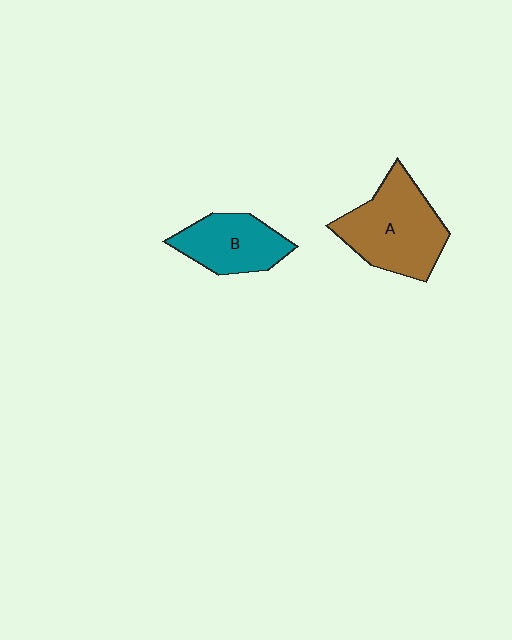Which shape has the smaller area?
Shape B (teal).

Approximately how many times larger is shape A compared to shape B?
Approximately 1.4 times.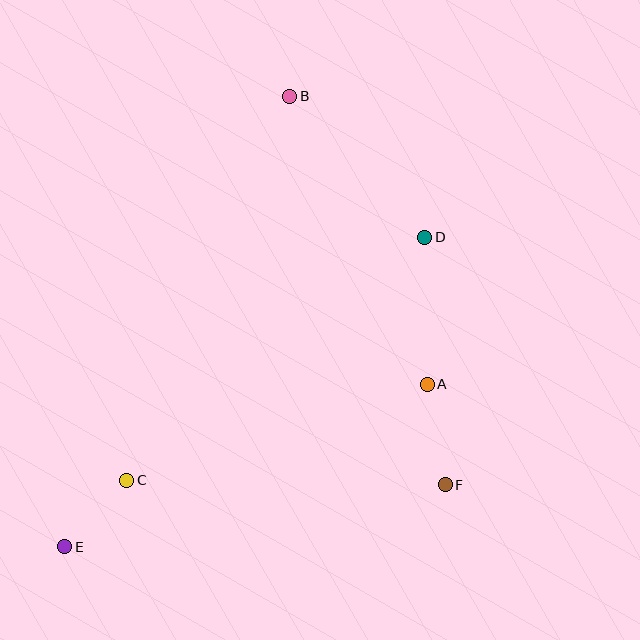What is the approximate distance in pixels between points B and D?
The distance between B and D is approximately 195 pixels.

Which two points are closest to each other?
Points C and E are closest to each other.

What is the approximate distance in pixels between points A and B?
The distance between A and B is approximately 319 pixels.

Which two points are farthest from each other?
Points B and E are farthest from each other.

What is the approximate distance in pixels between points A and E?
The distance between A and E is approximately 397 pixels.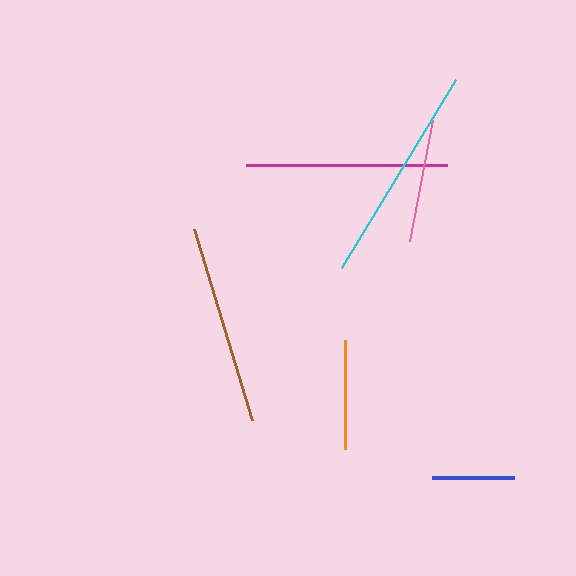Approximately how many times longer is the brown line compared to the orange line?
The brown line is approximately 1.8 times the length of the orange line.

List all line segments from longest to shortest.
From longest to shortest: cyan, magenta, brown, pink, orange, blue.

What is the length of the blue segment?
The blue segment is approximately 83 pixels long.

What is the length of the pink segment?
The pink segment is approximately 124 pixels long.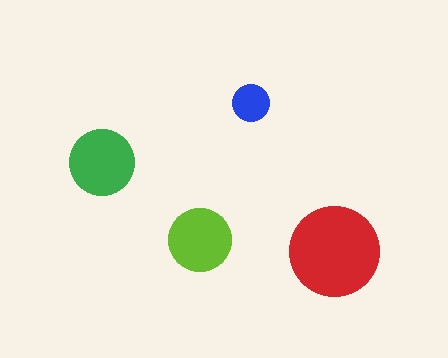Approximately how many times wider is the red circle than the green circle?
About 1.5 times wider.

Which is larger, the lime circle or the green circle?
The green one.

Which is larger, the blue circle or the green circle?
The green one.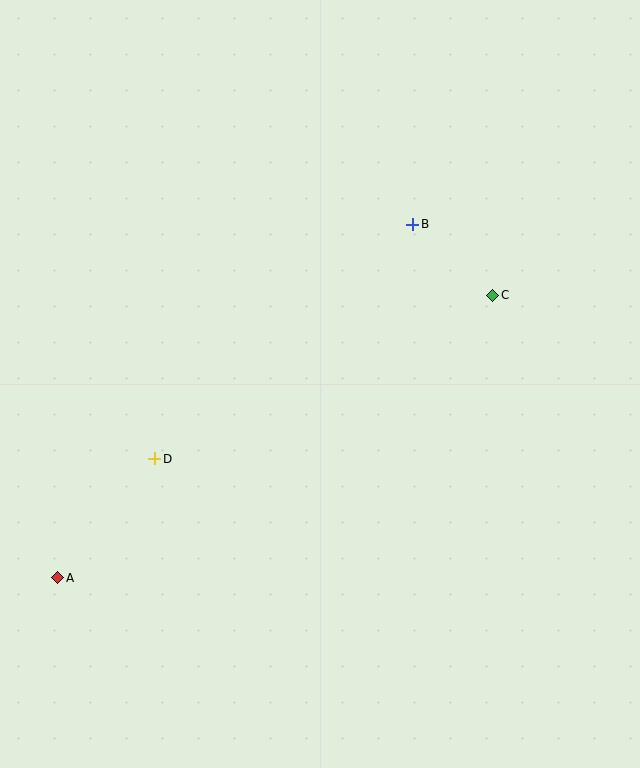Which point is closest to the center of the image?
Point D at (155, 459) is closest to the center.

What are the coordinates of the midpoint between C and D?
The midpoint between C and D is at (324, 377).